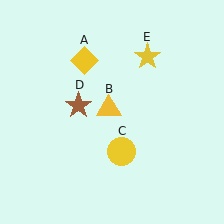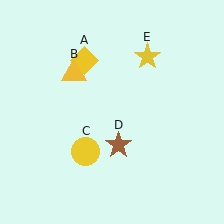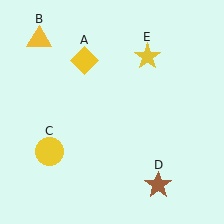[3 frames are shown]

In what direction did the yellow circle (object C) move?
The yellow circle (object C) moved left.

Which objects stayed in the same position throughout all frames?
Yellow diamond (object A) and yellow star (object E) remained stationary.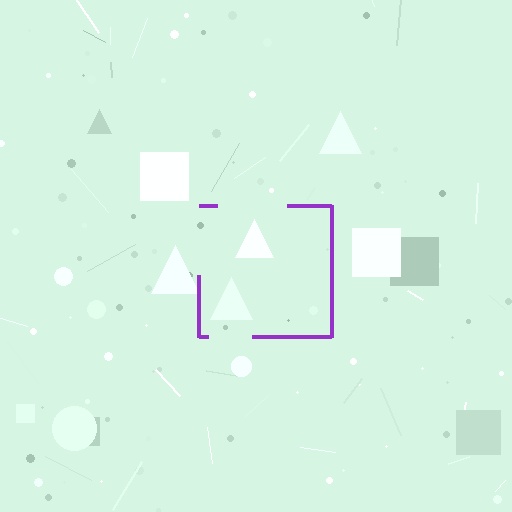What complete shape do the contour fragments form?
The contour fragments form a square.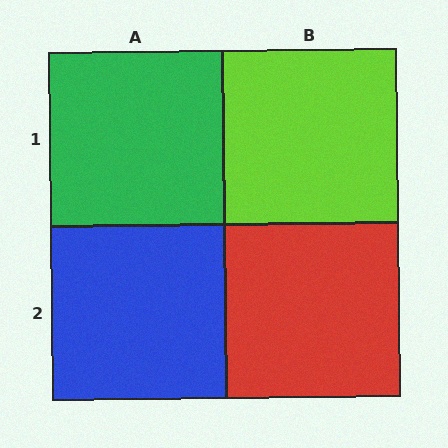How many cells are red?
1 cell is red.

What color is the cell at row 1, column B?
Lime.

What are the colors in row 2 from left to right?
Blue, red.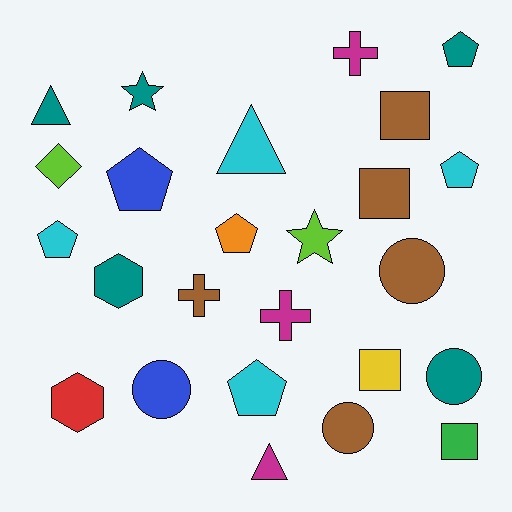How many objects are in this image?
There are 25 objects.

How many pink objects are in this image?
There are no pink objects.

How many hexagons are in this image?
There are 2 hexagons.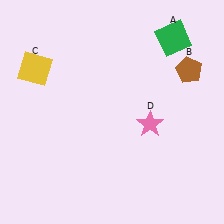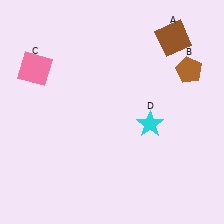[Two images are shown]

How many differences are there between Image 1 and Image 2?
There are 3 differences between the two images.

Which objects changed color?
A changed from green to brown. C changed from yellow to pink. D changed from pink to cyan.